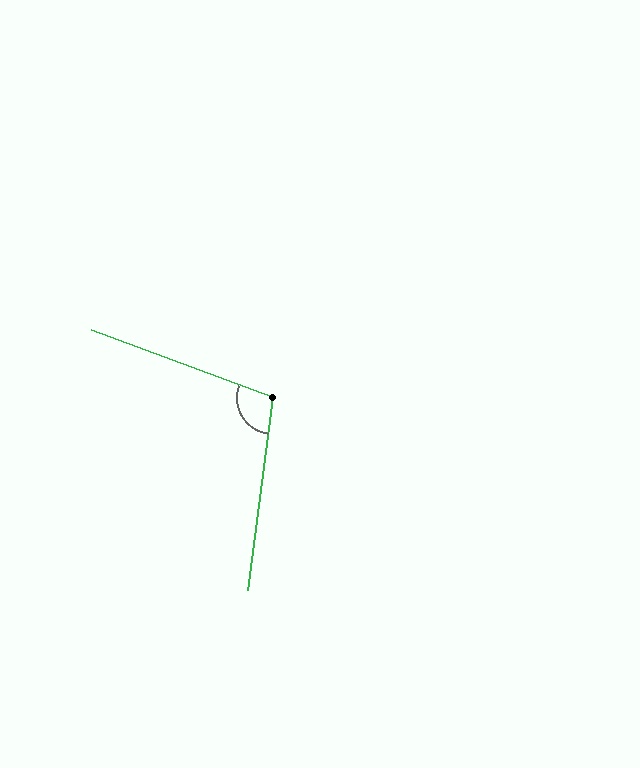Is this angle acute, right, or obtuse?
It is obtuse.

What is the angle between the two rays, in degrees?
Approximately 103 degrees.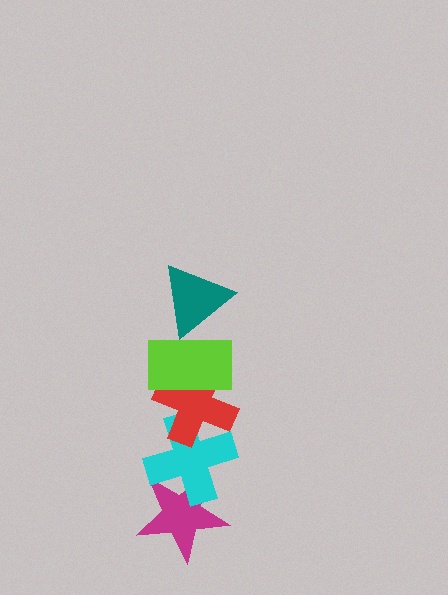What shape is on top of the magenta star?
The cyan cross is on top of the magenta star.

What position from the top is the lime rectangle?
The lime rectangle is 2nd from the top.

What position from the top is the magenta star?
The magenta star is 5th from the top.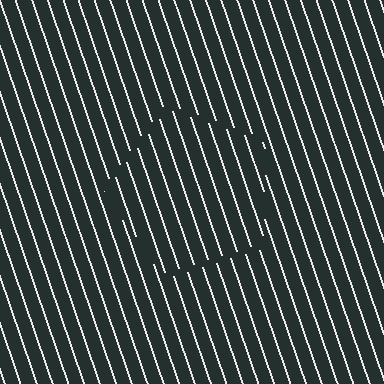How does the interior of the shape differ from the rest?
The interior of the shape contains the same grating, shifted by half a period — the contour is defined by the phase discontinuity where line-ends from the inner and outer gratings abut.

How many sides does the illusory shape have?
5 sides — the line-ends trace a pentagon.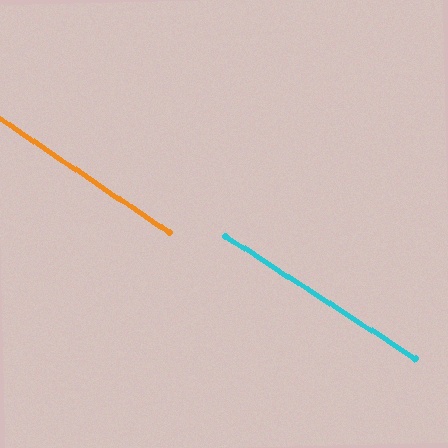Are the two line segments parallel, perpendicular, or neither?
Parallel — their directions differ by only 0.9°.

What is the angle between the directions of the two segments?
Approximately 1 degree.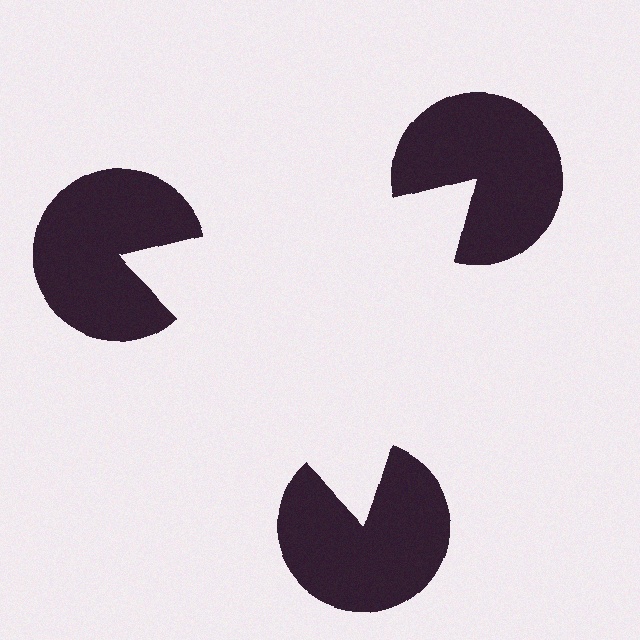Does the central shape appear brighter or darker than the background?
It typically appears slightly brighter than the background, even though no actual brightness change is drawn.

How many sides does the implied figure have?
3 sides.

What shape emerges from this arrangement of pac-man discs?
An illusory triangle — its edges are inferred from the aligned wedge cuts in the pac-man discs, not physically drawn.